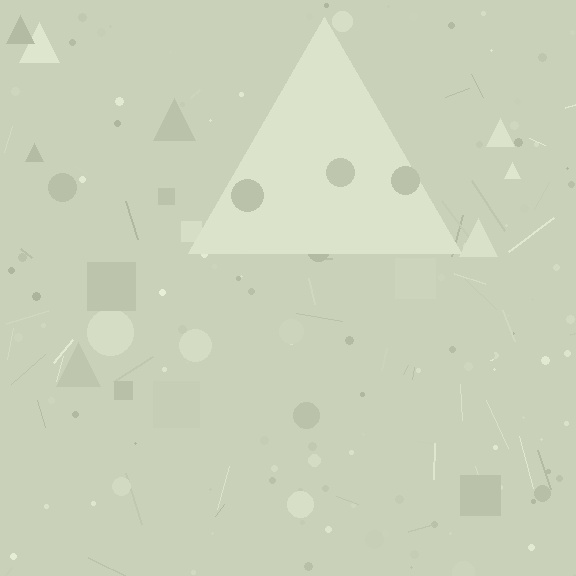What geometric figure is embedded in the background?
A triangle is embedded in the background.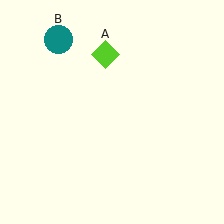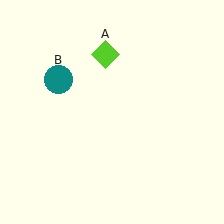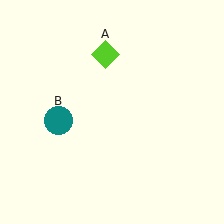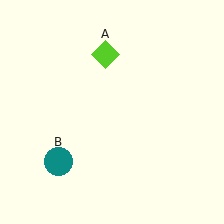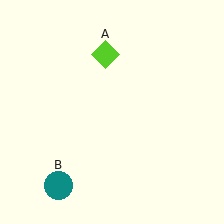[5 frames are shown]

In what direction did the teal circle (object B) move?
The teal circle (object B) moved down.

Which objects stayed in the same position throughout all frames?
Lime diamond (object A) remained stationary.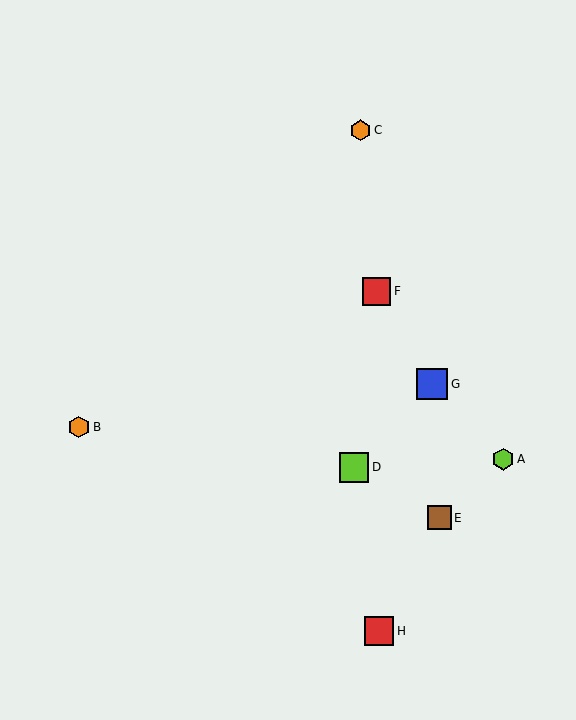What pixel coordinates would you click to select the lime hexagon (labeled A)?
Click at (503, 459) to select the lime hexagon A.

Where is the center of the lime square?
The center of the lime square is at (354, 467).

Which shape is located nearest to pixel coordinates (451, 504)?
The brown square (labeled E) at (439, 518) is nearest to that location.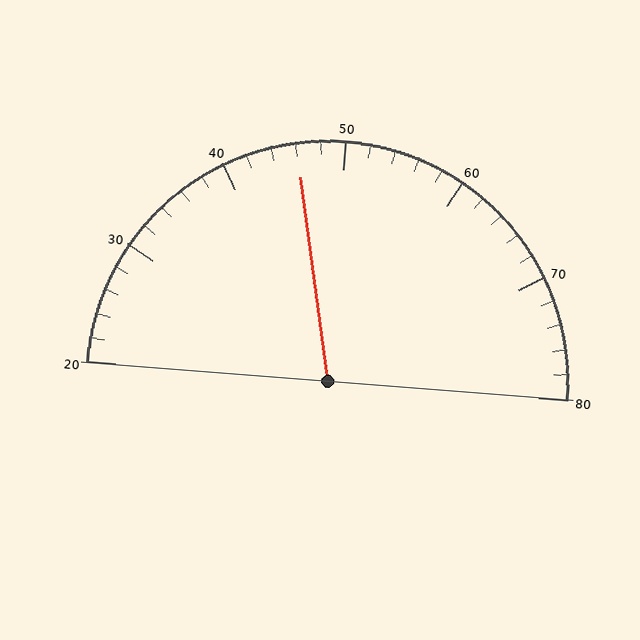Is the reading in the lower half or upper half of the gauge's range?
The reading is in the lower half of the range (20 to 80).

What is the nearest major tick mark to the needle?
The nearest major tick mark is 50.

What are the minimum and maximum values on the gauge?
The gauge ranges from 20 to 80.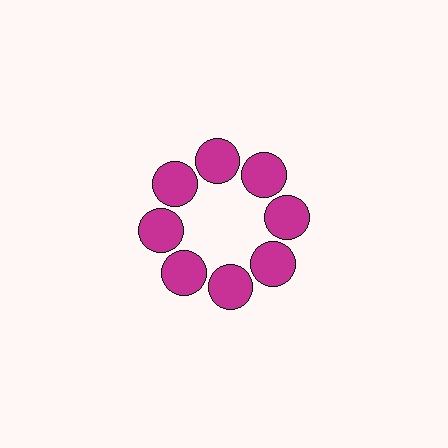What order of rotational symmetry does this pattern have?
This pattern has 8-fold rotational symmetry.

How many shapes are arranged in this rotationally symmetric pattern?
There are 8 shapes, arranged in 8 groups of 1.